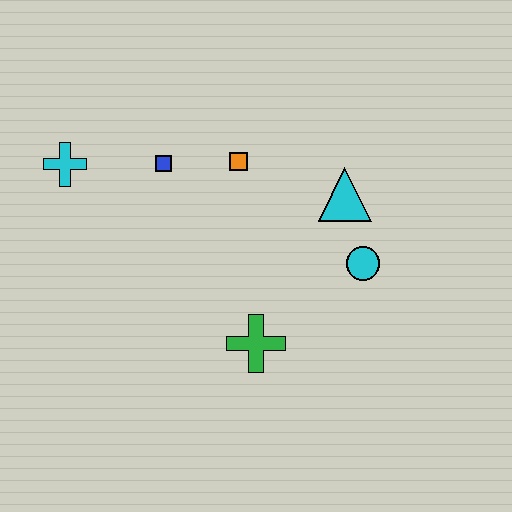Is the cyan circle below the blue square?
Yes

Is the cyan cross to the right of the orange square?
No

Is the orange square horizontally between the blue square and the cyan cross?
No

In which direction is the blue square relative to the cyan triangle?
The blue square is to the left of the cyan triangle.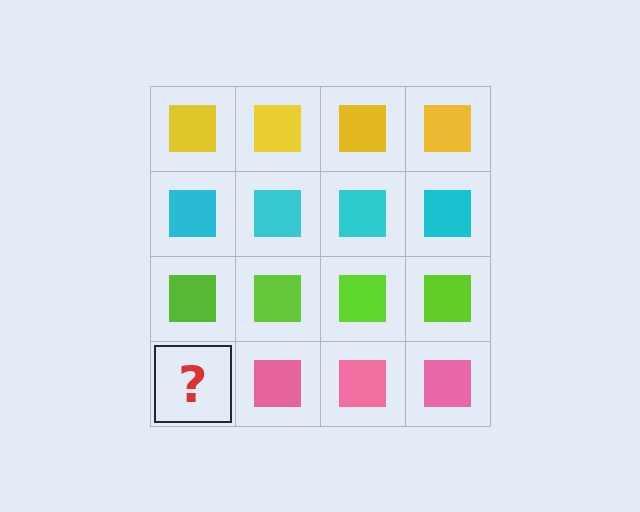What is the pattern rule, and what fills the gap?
The rule is that each row has a consistent color. The gap should be filled with a pink square.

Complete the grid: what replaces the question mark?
The question mark should be replaced with a pink square.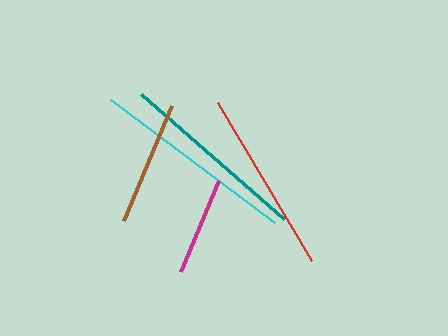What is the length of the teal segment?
The teal segment is approximately 190 pixels long.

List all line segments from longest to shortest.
From longest to shortest: cyan, teal, red, brown, magenta.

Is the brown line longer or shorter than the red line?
The red line is longer than the brown line.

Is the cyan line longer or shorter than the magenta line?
The cyan line is longer than the magenta line.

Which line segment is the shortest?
The magenta line is the shortest at approximately 98 pixels.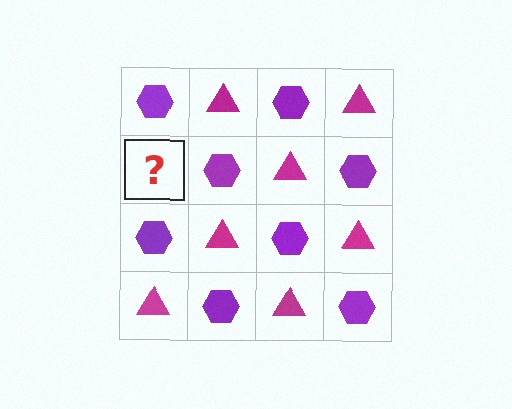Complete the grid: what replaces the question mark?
The question mark should be replaced with a magenta triangle.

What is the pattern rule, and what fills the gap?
The rule is that it alternates purple hexagon and magenta triangle in a checkerboard pattern. The gap should be filled with a magenta triangle.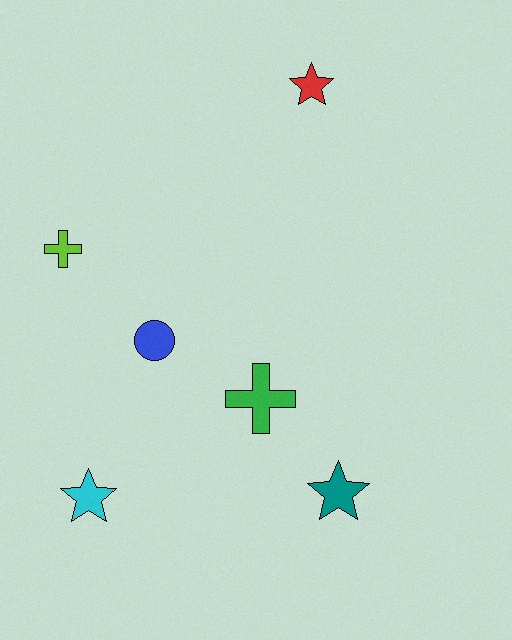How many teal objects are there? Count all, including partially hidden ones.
There is 1 teal object.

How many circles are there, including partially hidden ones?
There is 1 circle.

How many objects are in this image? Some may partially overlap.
There are 6 objects.